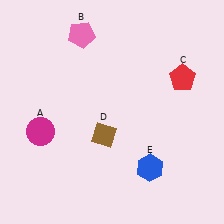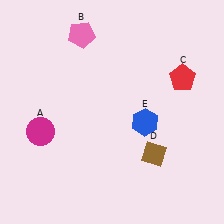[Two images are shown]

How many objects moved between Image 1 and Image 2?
2 objects moved between the two images.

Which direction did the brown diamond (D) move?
The brown diamond (D) moved right.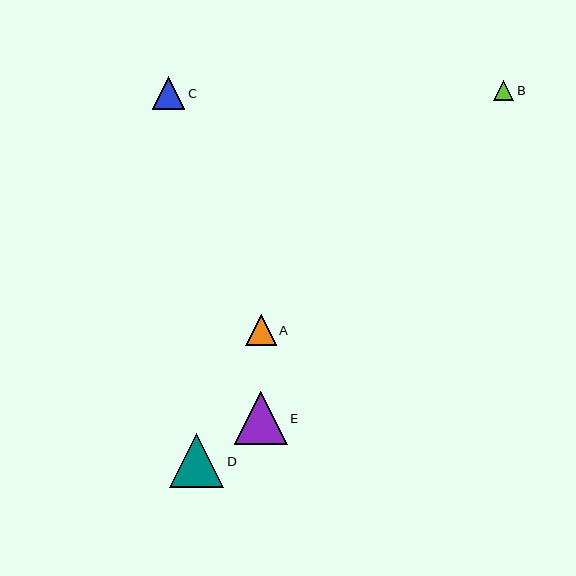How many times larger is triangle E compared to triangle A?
Triangle E is approximately 1.7 times the size of triangle A.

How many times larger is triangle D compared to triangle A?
Triangle D is approximately 1.8 times the size of triangle A.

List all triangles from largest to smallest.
From largest to smallest: D, E, C, A, B.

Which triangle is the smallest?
Triangle B is the smallest with a size of approximately 20 pixels.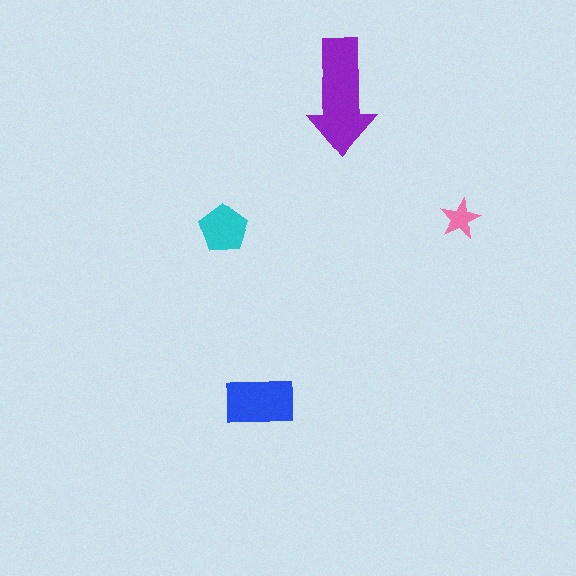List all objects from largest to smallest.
The purple arrow, the blue rectangle, the cyan pentagon, the pink star.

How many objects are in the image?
There are 4 objects in the image.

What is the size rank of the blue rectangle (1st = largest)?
2nd.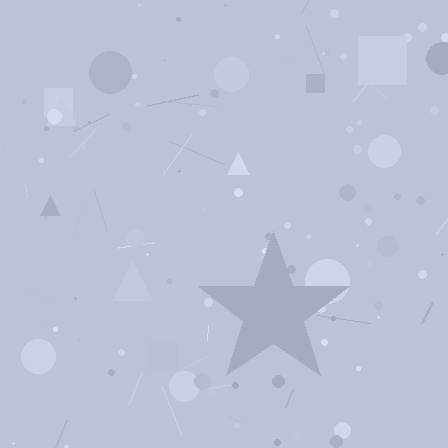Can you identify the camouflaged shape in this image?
The camouflaged shape is a star.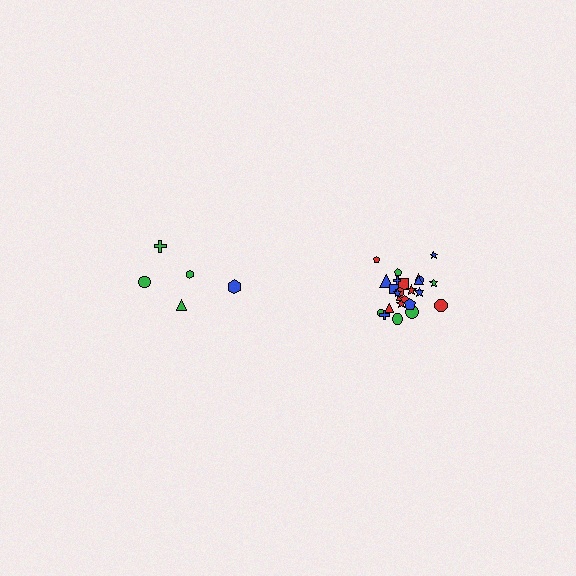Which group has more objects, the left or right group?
The right group.